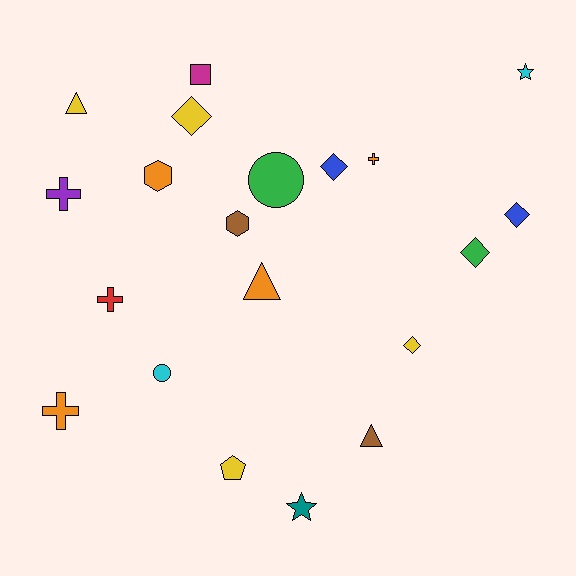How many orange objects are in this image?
There are 4 orange objects.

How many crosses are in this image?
There are 4 crosses.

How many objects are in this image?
There are 20 objects.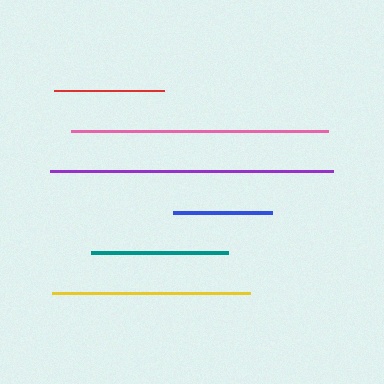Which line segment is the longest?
The purple line is the longest at approximately 283 pixels.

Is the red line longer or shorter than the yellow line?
The yellow line is longer than the red line.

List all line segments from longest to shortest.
From longest to shortest: purple, pink, yellow, teal, red, blue.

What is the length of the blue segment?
The blue segment is approximately 99 pixels long.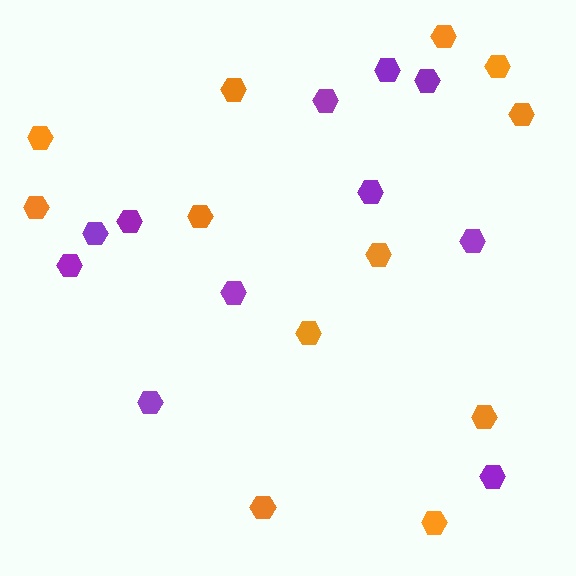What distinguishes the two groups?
There are 2 groups: one group of purple hexagons (11) and one group of orange hexagons (12).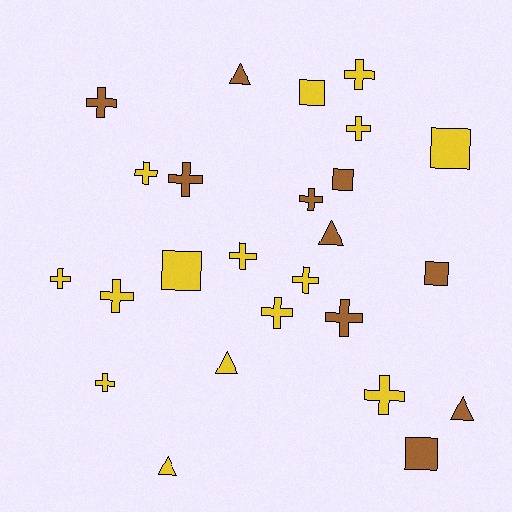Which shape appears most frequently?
Cross, with 14 objects.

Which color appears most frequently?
Yellow, with 15 objects.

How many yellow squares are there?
There are 3 yellow squares.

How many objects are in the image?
There are 25 objects.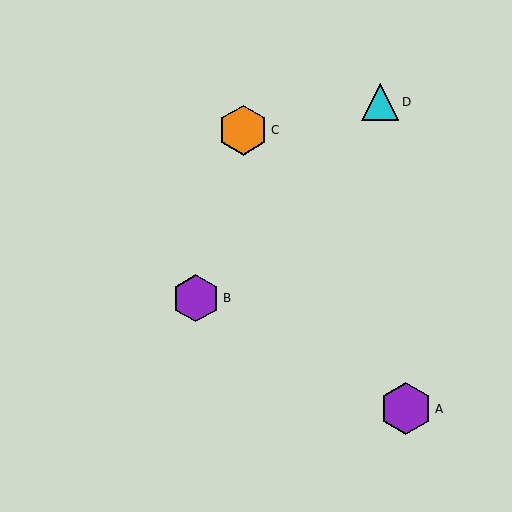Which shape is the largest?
The purple hexagon (labeled A) is the largest.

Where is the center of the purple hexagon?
The center of the purple hexagon is at (196, 298).